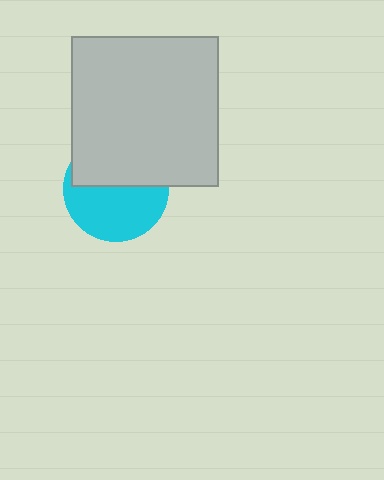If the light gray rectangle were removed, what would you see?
You would see the complete cyan circle.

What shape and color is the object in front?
The object in front is a light gray rectangle.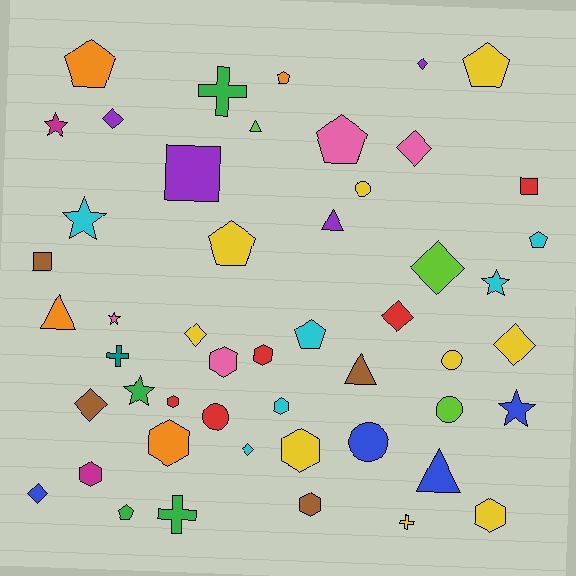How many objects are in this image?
There are 50 objects.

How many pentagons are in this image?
There are 8 pentagons.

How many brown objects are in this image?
There are 4 brown objects.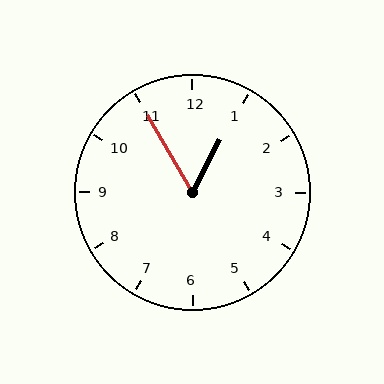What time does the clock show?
12:55.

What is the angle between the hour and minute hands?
Approximately 58 degrees.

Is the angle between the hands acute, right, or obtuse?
It is acute.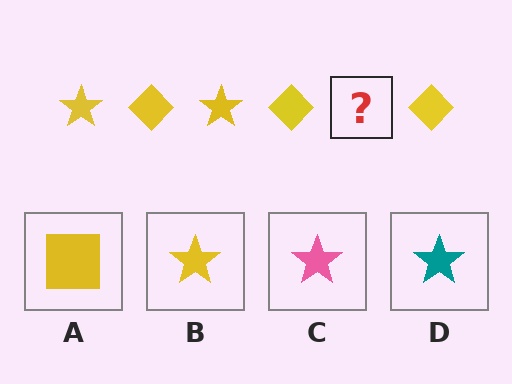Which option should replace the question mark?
Option B.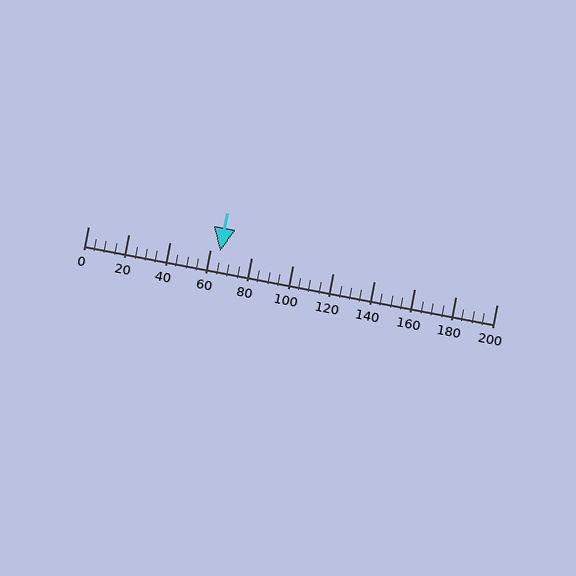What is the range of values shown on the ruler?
The ruler shows values from 0 to 200.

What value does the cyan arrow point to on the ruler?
The cyan arrow points to approximately 65.